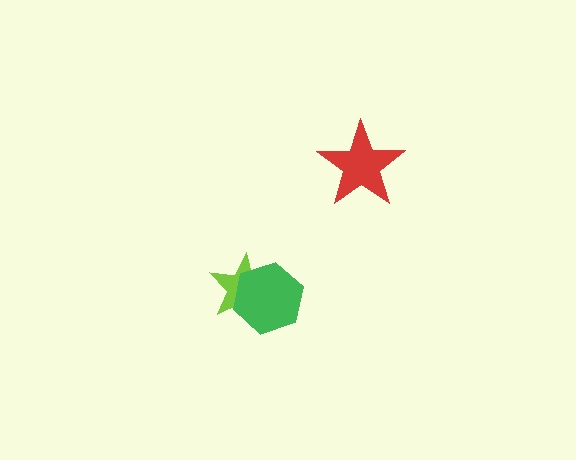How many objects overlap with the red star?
0 objects overlap with the red star.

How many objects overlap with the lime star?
1 object overlaps with the lime star.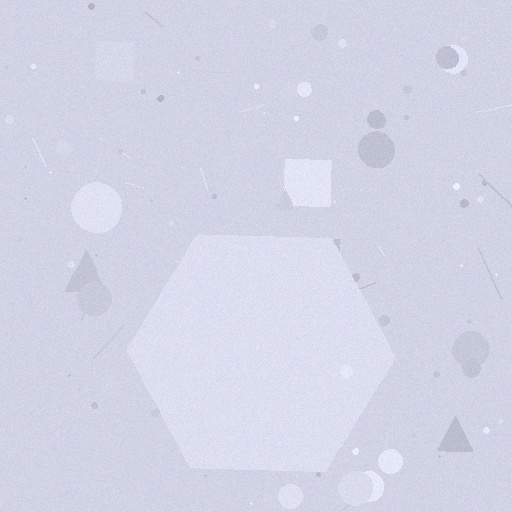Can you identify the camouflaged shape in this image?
The camouflaged shape is a hexagon.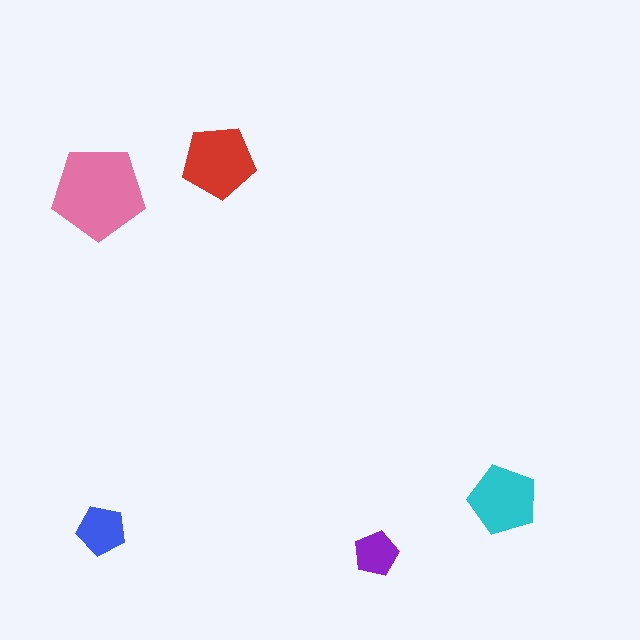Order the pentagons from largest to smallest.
the pink one, the red one, the cyan one, the blue one, the purple one.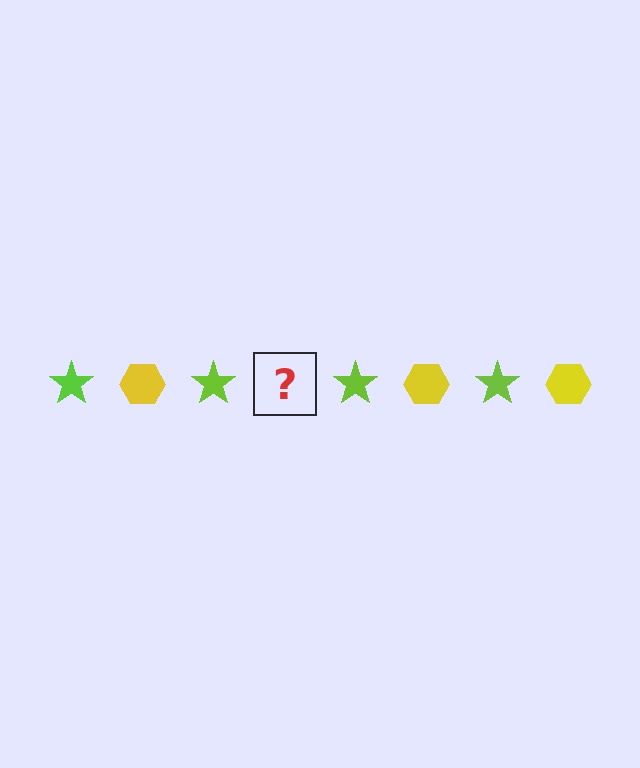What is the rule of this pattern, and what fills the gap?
The rule is that the pattern alternates between lime star and yellow hexagon. The gap should be filled with a yellow hexagon.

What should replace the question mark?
The question mark should be replaced with a yellow hexagon.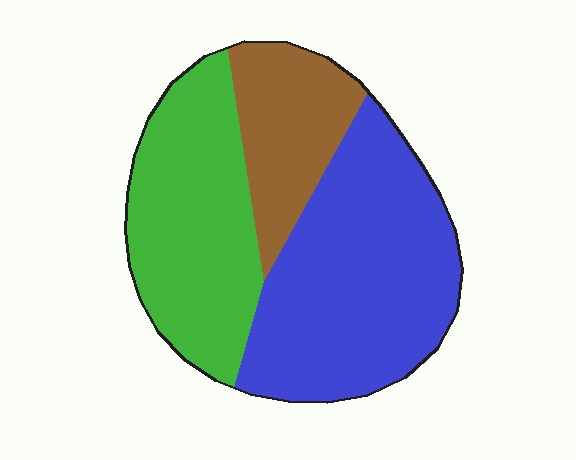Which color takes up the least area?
Brown, at roughly 20%.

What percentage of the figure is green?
Green takes up between a quarter and a half of the figure.